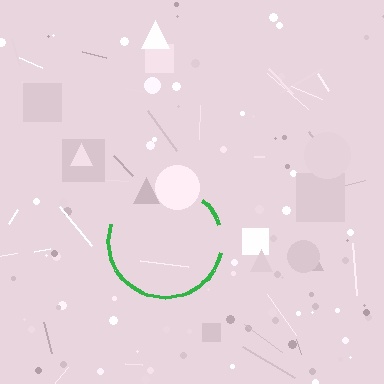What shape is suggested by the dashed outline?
The dashed outline suggests a circle.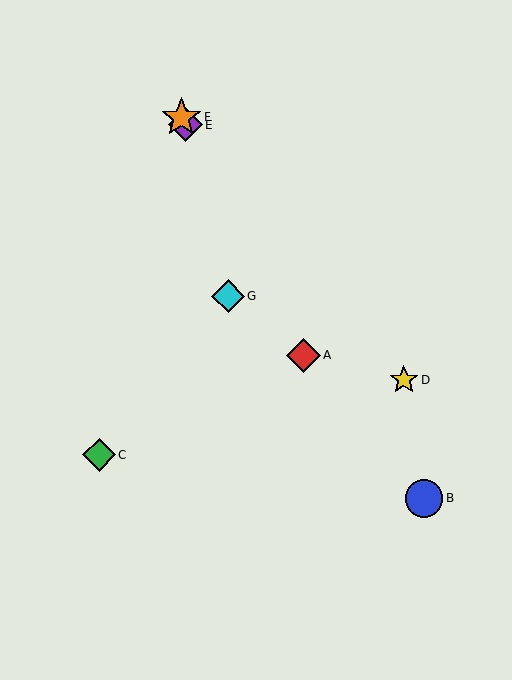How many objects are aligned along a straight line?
3 objects (A, E, F) are aligned along a straight line.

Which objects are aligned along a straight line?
Objects A, E, F are aligned along a straight line.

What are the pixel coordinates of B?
Object B is at (424, 498).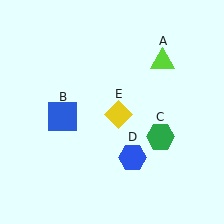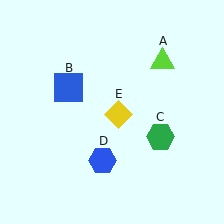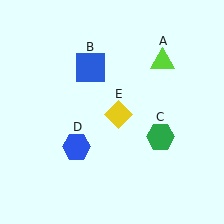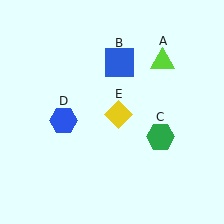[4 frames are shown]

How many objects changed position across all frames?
2 objects changed position: blue square (object B), blue hexagon (object D).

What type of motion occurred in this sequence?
The blue square (object B), blue hexagon (object D) rotated clockwise around the center of the scene.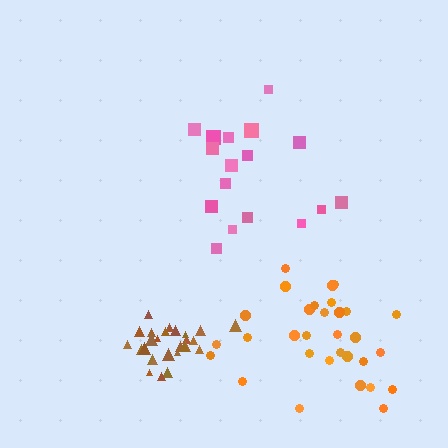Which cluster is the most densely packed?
Brown.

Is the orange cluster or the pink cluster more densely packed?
Orange.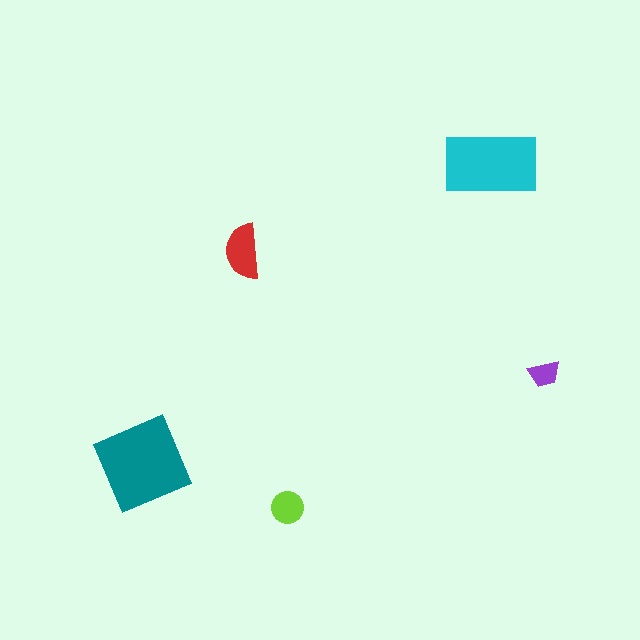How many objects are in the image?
There are 5 objects in the image.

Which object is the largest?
The teal diamond.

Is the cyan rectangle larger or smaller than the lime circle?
Larger.